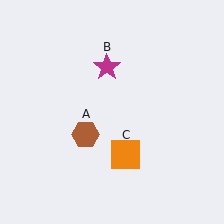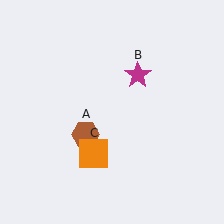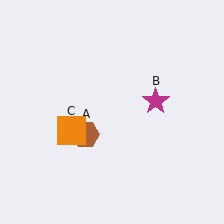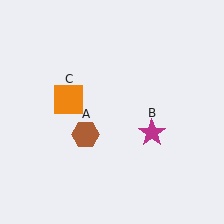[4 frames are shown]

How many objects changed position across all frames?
2 objects changed position: magenta star (object B), orange square (object C).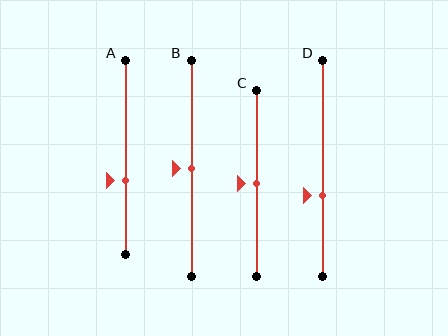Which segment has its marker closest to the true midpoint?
Segment B has its marker closest to the true midpoint.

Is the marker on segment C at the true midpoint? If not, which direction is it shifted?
Yes, the marker on segment C is at the true midpoint.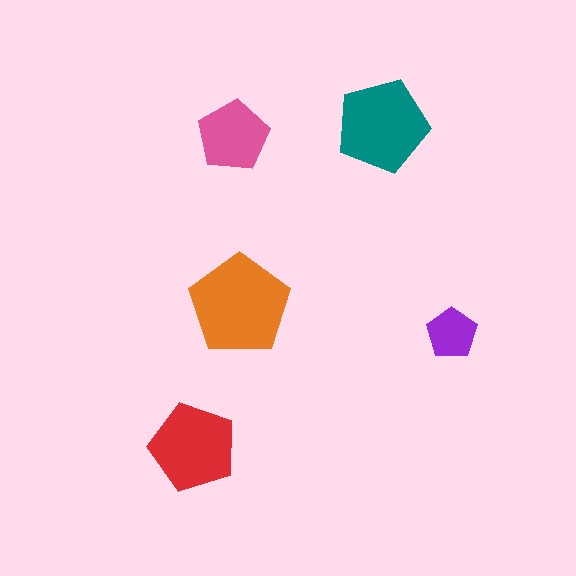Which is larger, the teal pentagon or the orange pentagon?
The orange one.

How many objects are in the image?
There are 5 objects in the image.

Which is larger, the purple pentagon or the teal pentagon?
The teal one.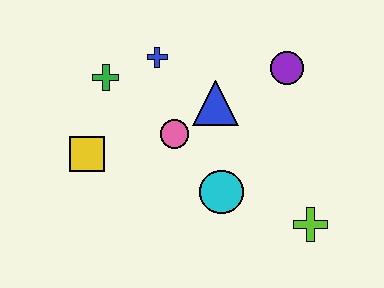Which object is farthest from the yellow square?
The lime cross is farthest from the yellow square.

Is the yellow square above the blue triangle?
No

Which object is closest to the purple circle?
The blue triangle is closest to the purple circle.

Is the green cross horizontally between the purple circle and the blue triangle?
No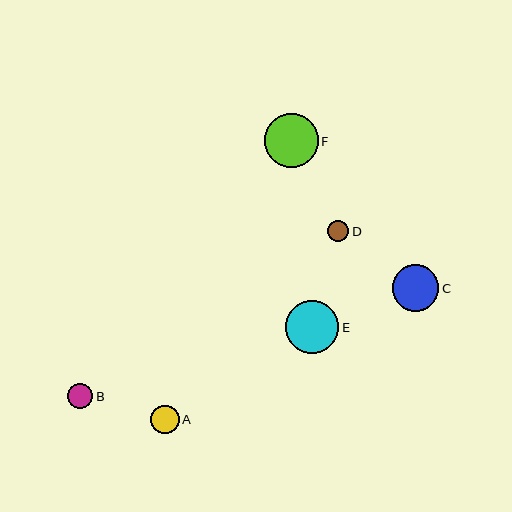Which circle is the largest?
Circle F is the largest with a size of approximately 54 pixels.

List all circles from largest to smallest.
From largest to smallest: F, E, C, A, B, D.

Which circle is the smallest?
Circle D is the smallest with a size of approximately 21 pixels.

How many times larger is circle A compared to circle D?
Circle A is approximately 1.4 times the size of circle D.